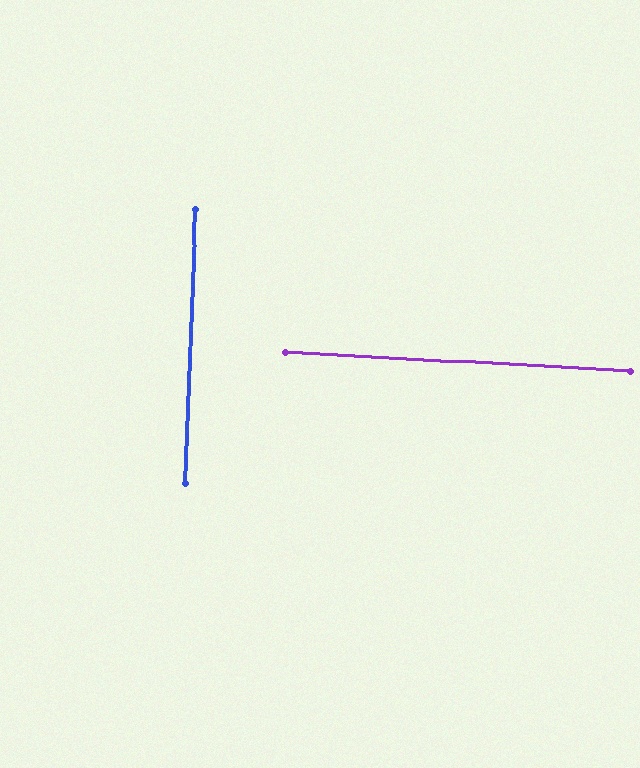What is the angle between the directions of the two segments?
Approximately 89 degrees.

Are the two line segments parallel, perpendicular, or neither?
Perpendicular — they meet at approximately 89°.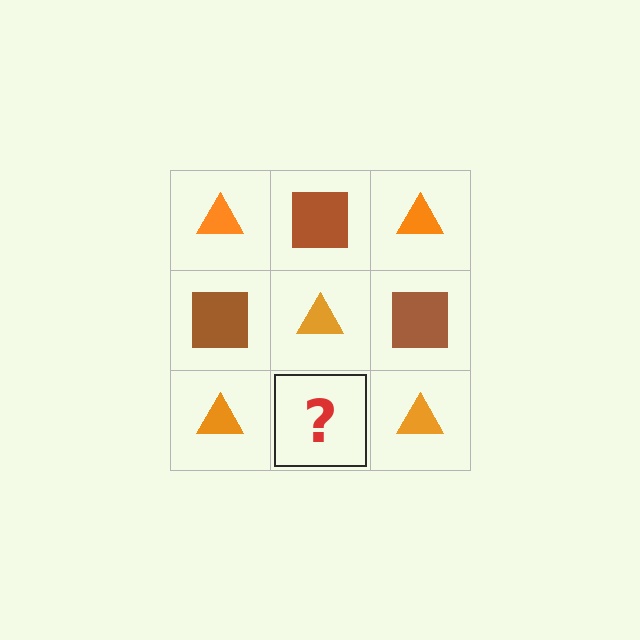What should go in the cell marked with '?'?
The missing cell should contain a brown square.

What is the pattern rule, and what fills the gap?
The rule is that it alternates orange triangle and brown square in a checkerboard pattern. The gap should be filled with a brown square.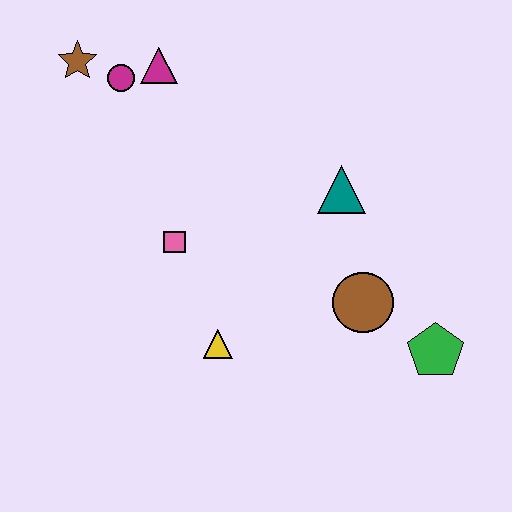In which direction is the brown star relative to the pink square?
The brown star is above the pink square.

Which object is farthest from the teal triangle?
The brown star is farthest from the teal triangle.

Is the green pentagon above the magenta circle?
No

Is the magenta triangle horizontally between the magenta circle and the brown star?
No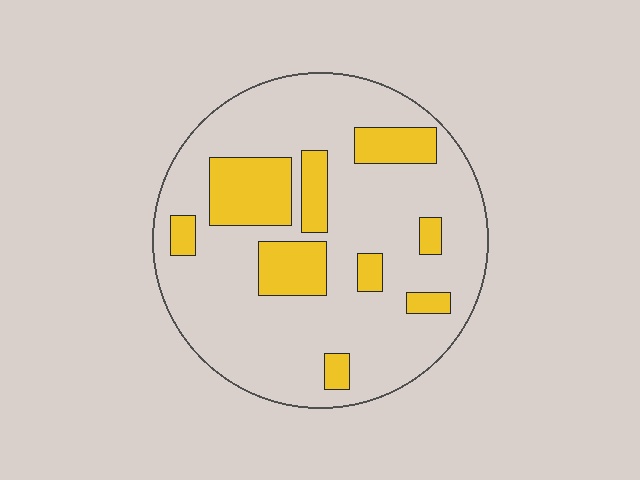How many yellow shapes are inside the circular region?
9.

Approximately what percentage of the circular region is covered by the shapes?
Approximately 20%.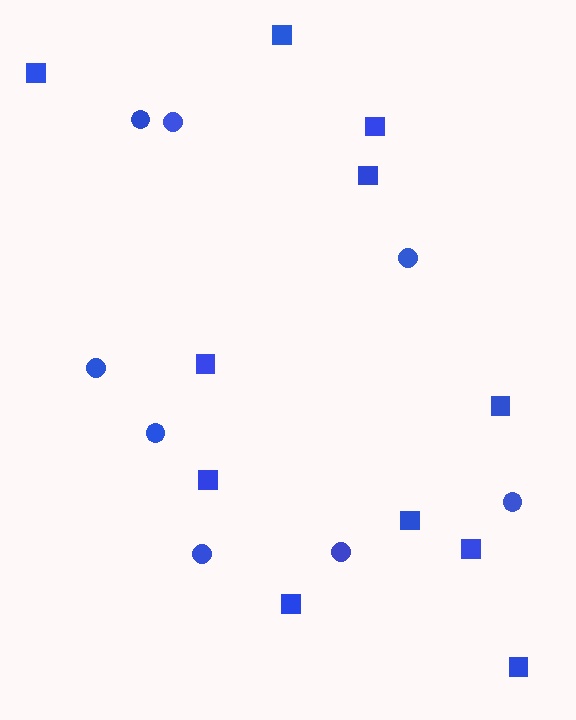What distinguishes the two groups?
There are 2 groups: one group of circles (8) and one group of squares (11).